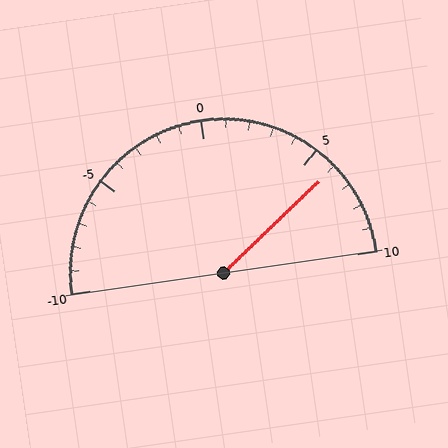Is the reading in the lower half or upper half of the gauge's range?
The reading is in the upper half of the range (-10 to 10).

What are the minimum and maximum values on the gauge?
The gauge ranges from -10 to 10.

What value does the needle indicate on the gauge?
The needle indicates approximately 6.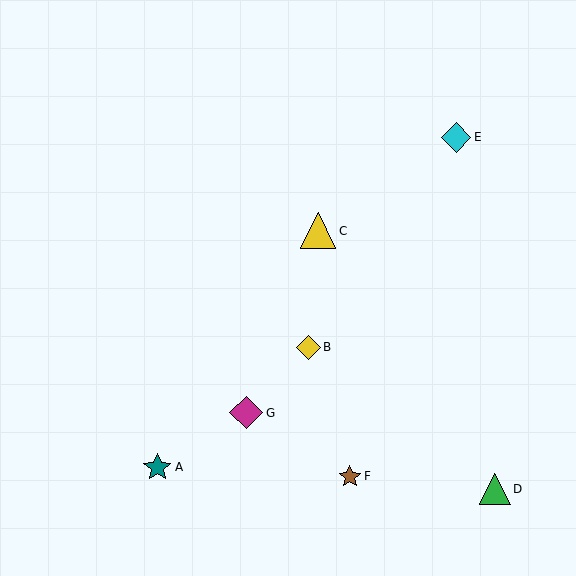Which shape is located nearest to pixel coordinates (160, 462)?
The teal star (labeled A) at (157, 467) is nearest to that location.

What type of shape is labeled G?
Shape G is a magenta diamond.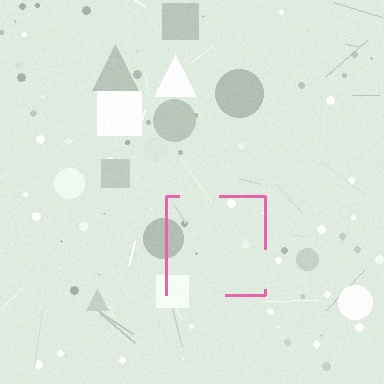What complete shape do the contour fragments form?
The contour fragments form a square.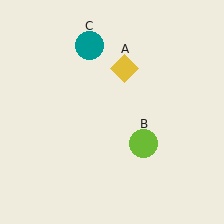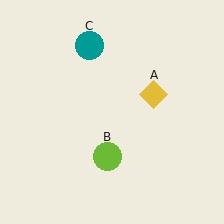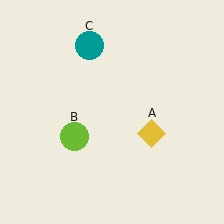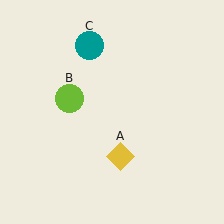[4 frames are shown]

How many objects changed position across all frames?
2 objects changed position: yellow diamond (object A), lime circle (object B).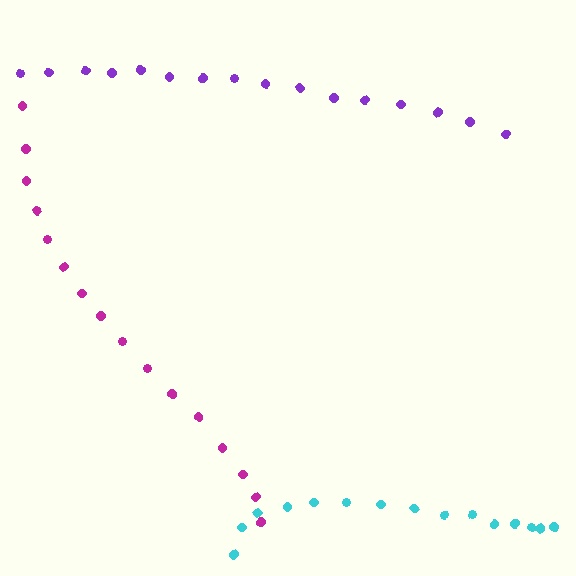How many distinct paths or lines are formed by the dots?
There are 3 distinct paths.